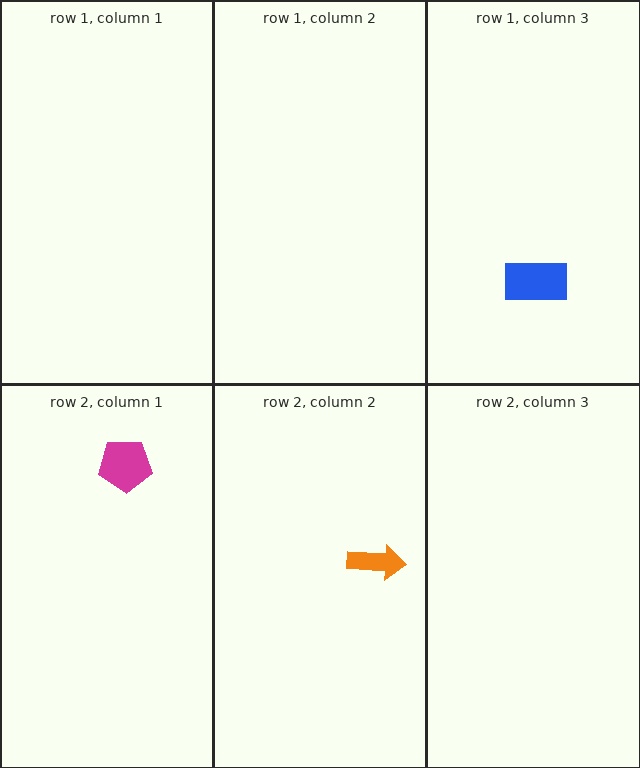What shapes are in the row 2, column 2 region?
The orange arrow.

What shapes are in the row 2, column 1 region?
The magenta pentagon.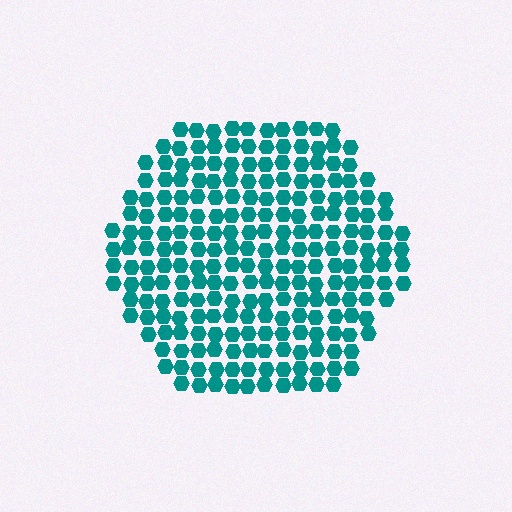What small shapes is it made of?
It is made of small hexagons.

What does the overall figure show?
The overall figure shows a hexagon.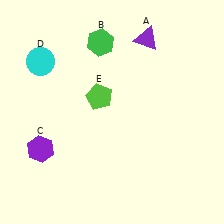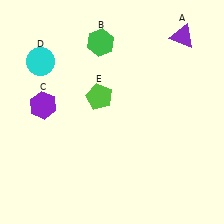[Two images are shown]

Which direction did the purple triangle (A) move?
The purple triangle (A) moved right.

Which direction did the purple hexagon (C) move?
The purple hexagon (C) moved up.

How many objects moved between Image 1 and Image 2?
2 objects moved between the two images.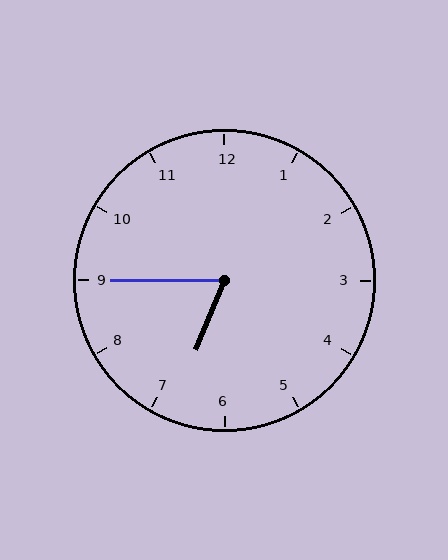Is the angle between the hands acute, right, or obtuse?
It is acute.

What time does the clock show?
6:45.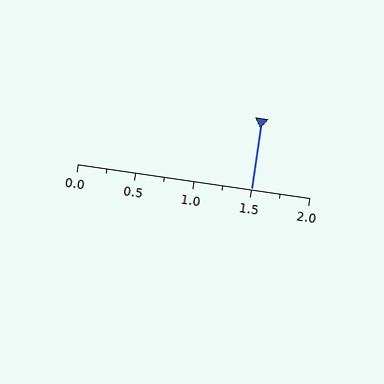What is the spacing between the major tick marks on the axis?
The major ticks are spaced 0.5 apart.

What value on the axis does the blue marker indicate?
The marker indicates approximately 1.5.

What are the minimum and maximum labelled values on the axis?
The axis runs from 0.0 to 2.0.